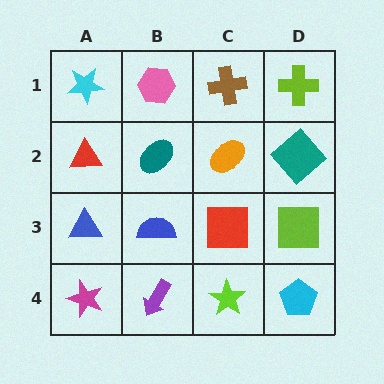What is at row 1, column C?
A brown cross.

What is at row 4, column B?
A purple arrow.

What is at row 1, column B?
A pink hexagon.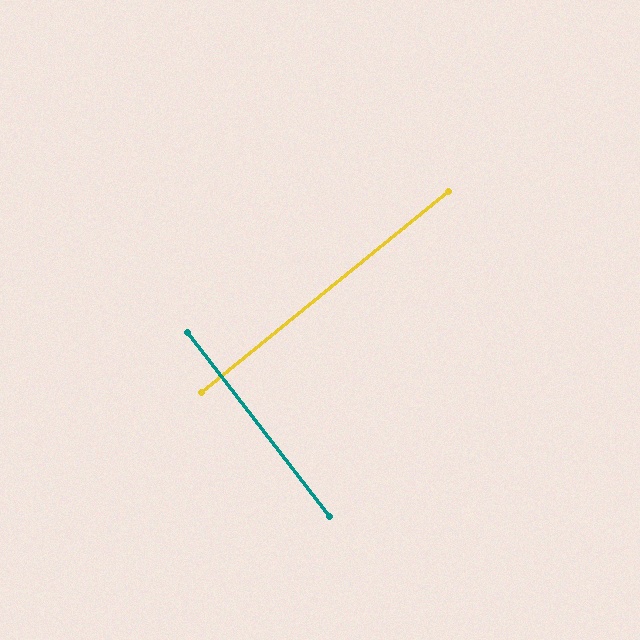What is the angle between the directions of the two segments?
Approximately 88 degrees.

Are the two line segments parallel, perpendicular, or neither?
Perpendicular — they meet at approximately 88°.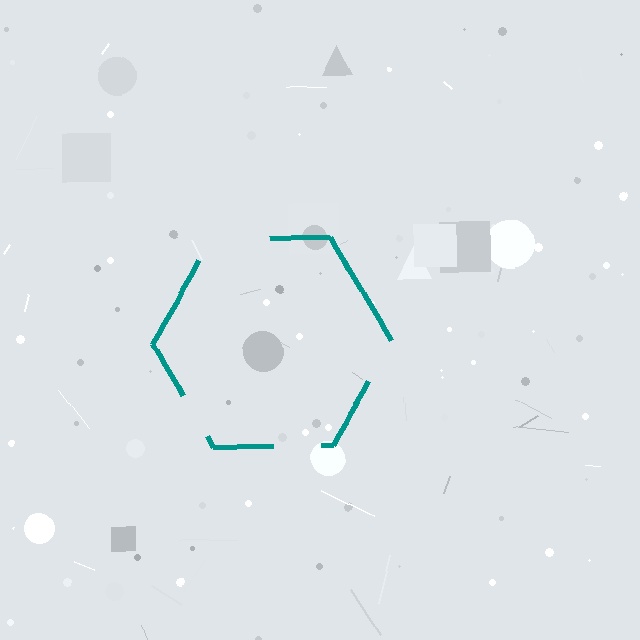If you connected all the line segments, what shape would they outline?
They would outline a hexagon.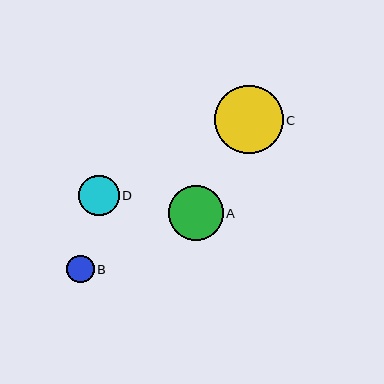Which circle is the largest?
Circle C is the largest with a size of approximately 68 pixels.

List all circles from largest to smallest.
From largest to smallest: C, A, D, B.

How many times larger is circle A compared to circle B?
Circle A is approximately 2.0 times the size of circle B.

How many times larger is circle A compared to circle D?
Circle A is approximately 1.4 times the size of circle D.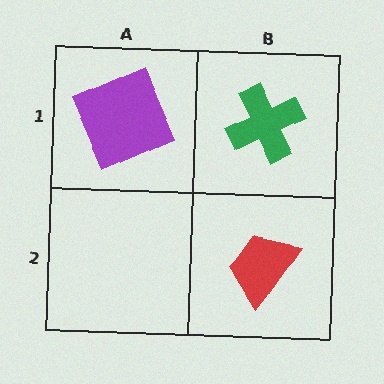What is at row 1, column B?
A green cross.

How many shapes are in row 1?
2 shapes.